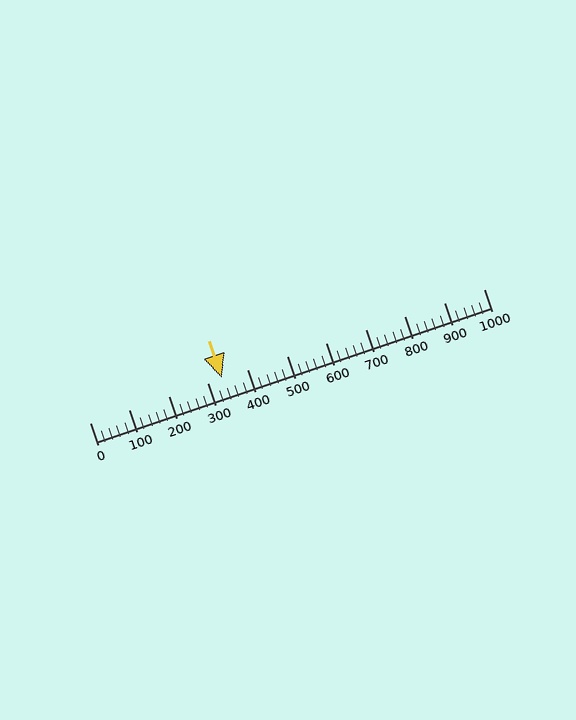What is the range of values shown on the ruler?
The ruler shows values from 0 to 1000.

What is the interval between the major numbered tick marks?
The major tick marks are spaced 100 units apart.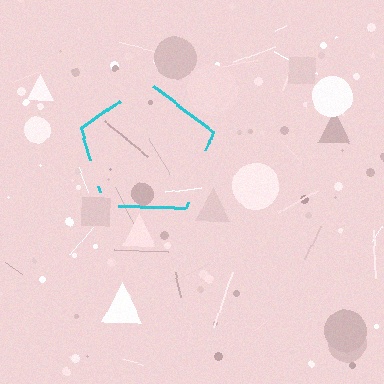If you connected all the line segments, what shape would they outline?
They would outline a pentagon.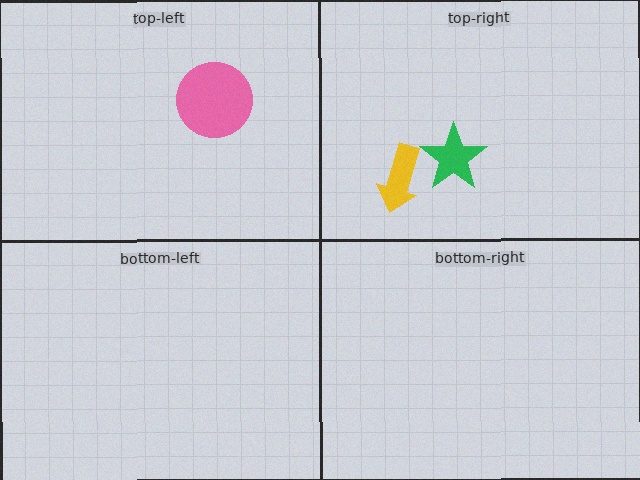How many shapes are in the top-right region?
2.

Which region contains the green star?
The top-right region.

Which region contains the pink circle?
The top-left region.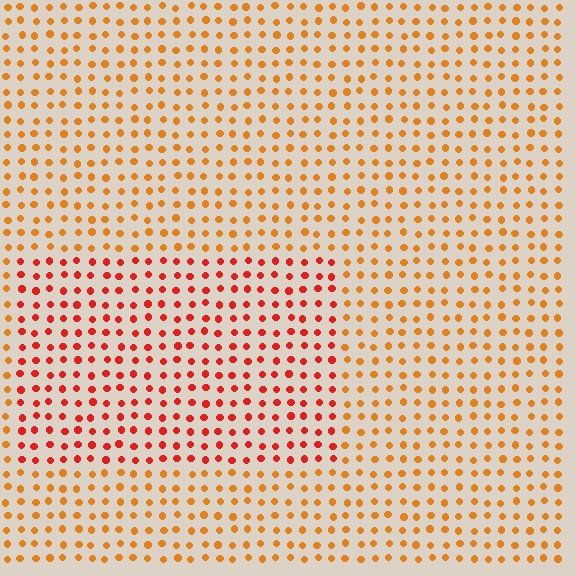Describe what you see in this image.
The image is filled with small orange elements in a uniform arrangement. A rectangle-shaped region is visible where the elements are tinted to a slightly different hue, forming a subtle color boundary.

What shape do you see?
I see a rectangle.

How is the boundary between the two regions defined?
The boundary is defined purely by a slight shift in hue (about 31 degrees). Spacing, size, and orientation are identical on both sides.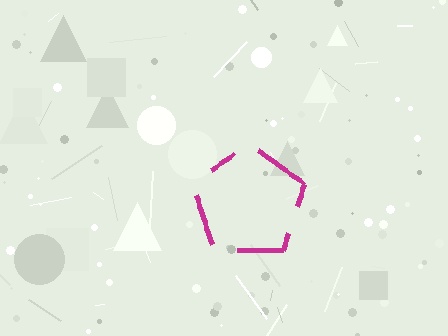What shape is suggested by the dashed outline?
The dashed outline suggests a pentagon.